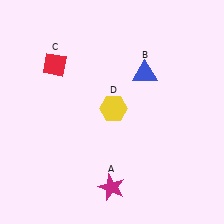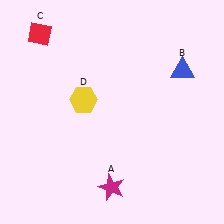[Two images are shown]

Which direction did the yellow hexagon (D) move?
The yellow hexagon (D) moved left.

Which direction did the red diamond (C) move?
The red diamond (C) moved up.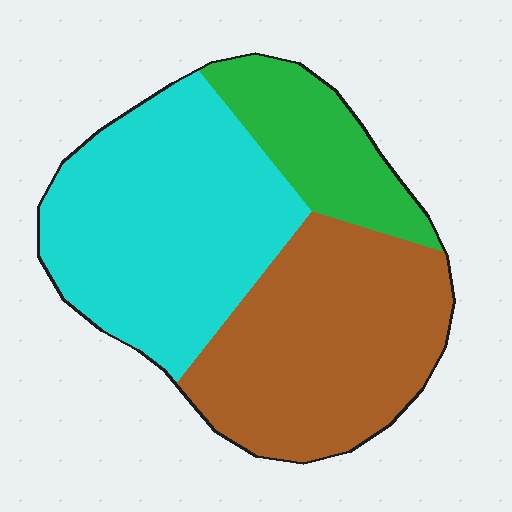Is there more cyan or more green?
Cyan.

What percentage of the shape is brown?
Brown takes up between a third and a half of the shape.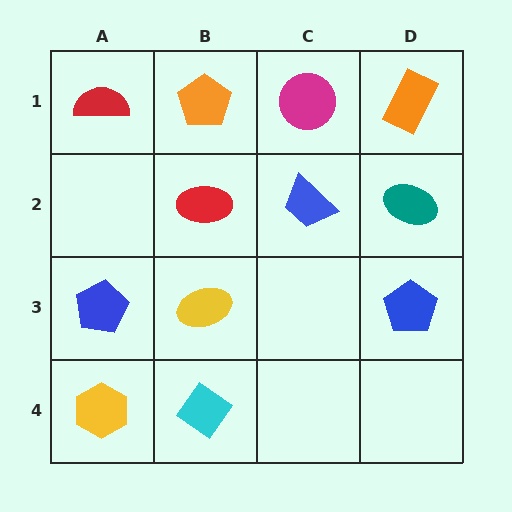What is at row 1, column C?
A magenta circle.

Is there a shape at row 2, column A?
No, that cell is empty.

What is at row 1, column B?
An orange pentagon.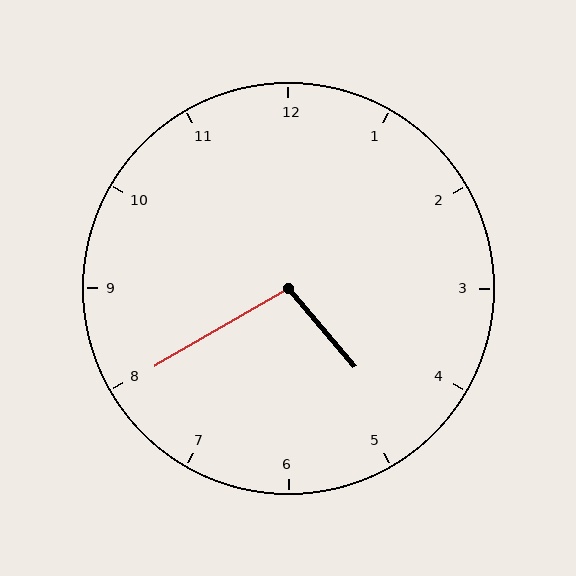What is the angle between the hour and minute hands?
Approximately 100 degrees.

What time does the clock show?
4:40.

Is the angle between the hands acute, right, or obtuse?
It is obtuse.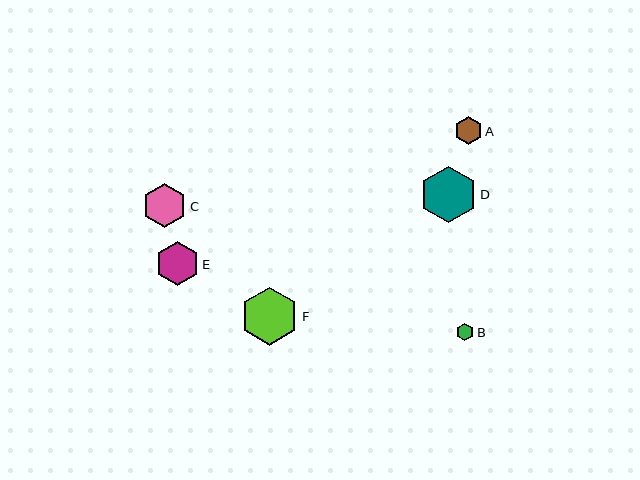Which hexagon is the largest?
Hexagon F is the largest with a size of approximately 58 pixels.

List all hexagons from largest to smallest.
From largest to smallest: F, D, C, E, A, B.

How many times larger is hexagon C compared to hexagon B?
Hexagon C is approximately 2.5 times the size of hexagon B.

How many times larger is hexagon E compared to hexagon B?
Hexagon E is approximately 2.5 times the size of hexagon B.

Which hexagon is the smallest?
Hexagon B is the smallest with a size of approximately 18 pixels.